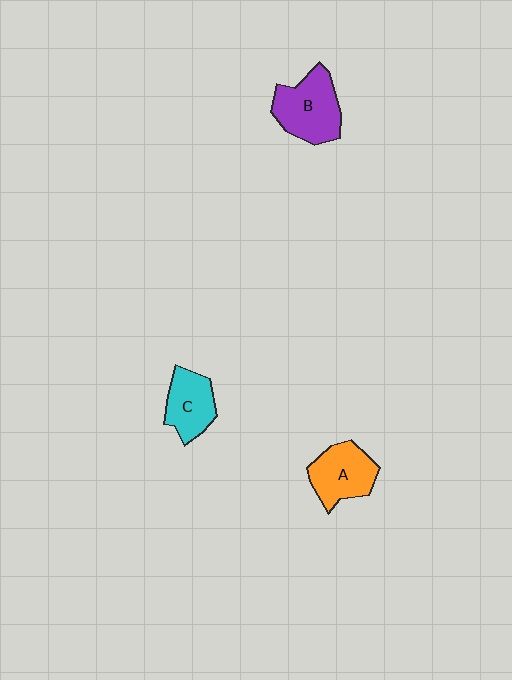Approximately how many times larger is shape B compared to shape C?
Approximately 1.3 times.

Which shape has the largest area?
Shape B (purple).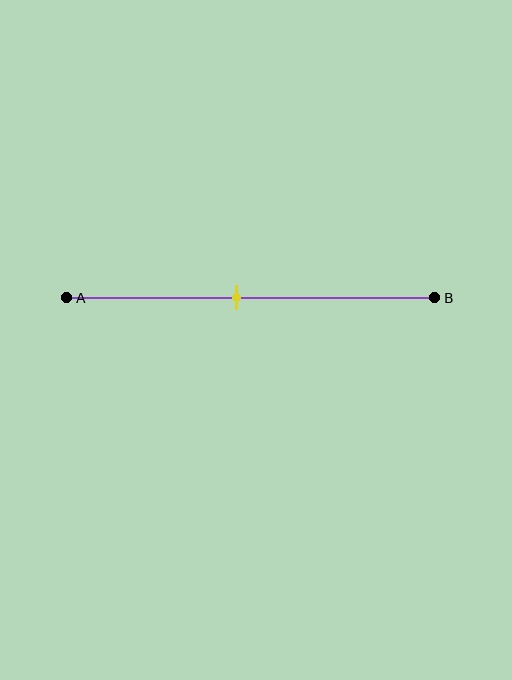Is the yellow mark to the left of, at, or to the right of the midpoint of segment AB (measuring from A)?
The yellow mark is to the left of the midpoint of segment AB.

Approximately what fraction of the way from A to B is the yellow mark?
The yellow mark is approximately 45% of the way from A to B.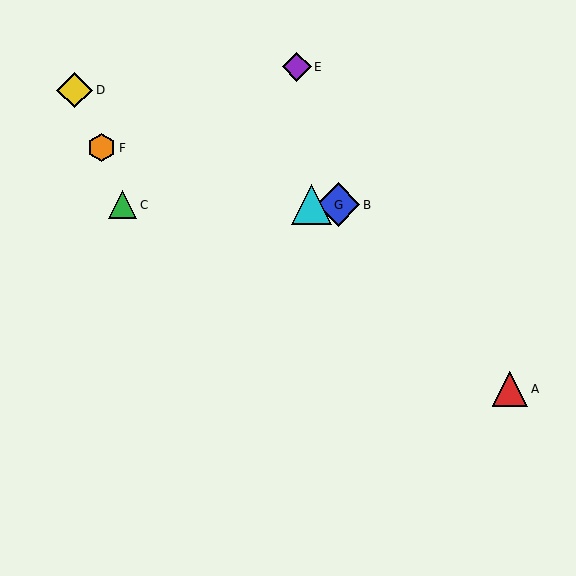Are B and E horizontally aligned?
No, B is at y≈205 and E is at y≈67.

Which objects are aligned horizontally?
Objects B, C, G are aligned horizontally.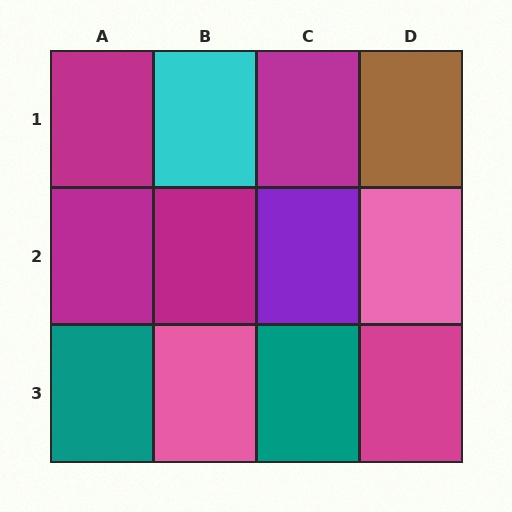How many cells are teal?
2 cells are teal.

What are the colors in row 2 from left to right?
Magenta, magenta, purple, pink.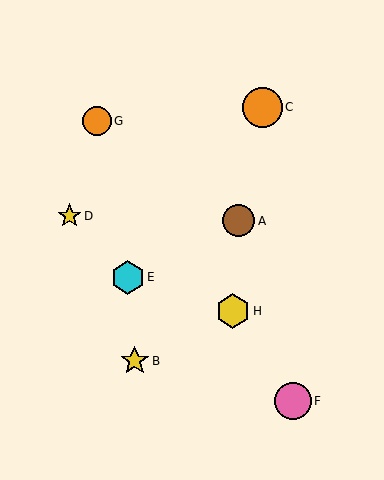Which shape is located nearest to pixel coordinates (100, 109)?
The orange circle (labeled G) at (97, 121) is nearest to that location.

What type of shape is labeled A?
Shape A is a brown circle.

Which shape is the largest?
The orange circle (labeled C) is the largest.